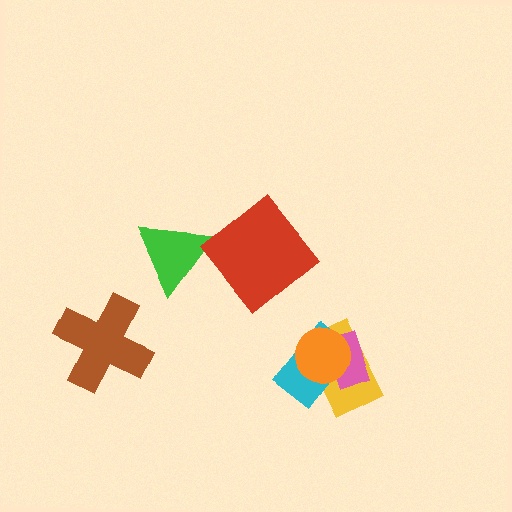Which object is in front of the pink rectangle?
The orange circle is in front of the pink rectangle.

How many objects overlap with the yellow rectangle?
3 objects overlap with the yellow rectangle.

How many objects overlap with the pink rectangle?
3 objects overlap with the pink rectangle.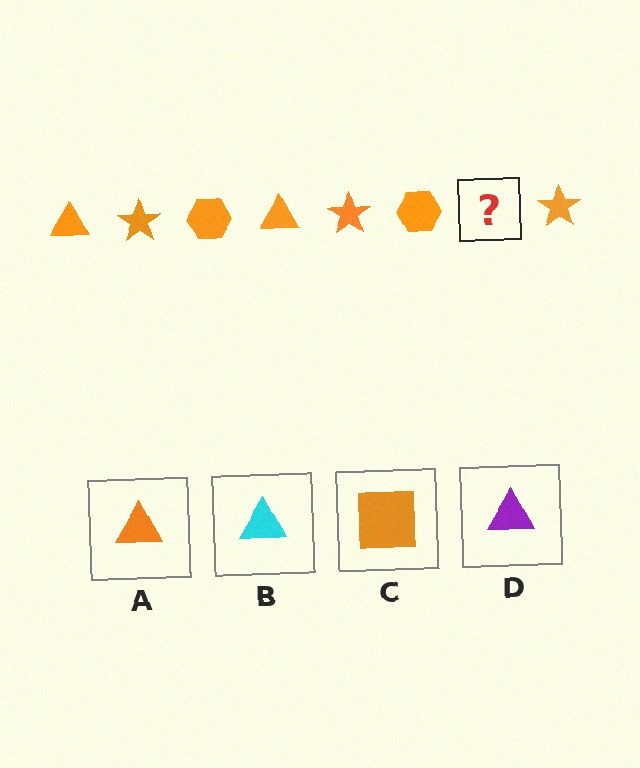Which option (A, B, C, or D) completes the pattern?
A.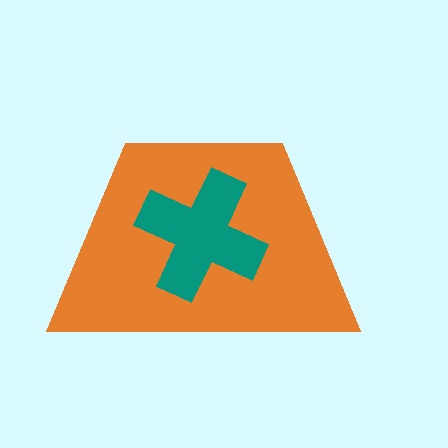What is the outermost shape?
The orange trapezoid.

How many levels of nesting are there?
2.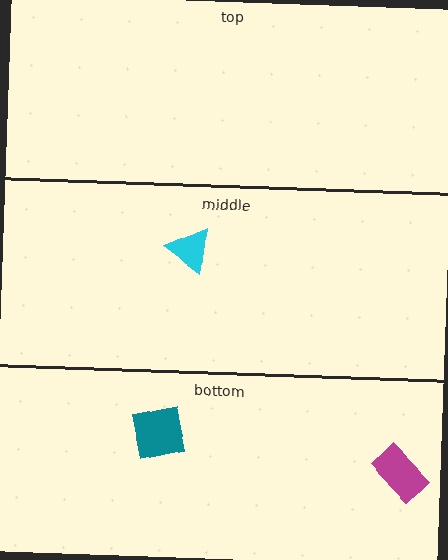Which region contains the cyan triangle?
The middle region.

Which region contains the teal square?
The bottom region.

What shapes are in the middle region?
The cyan triangle.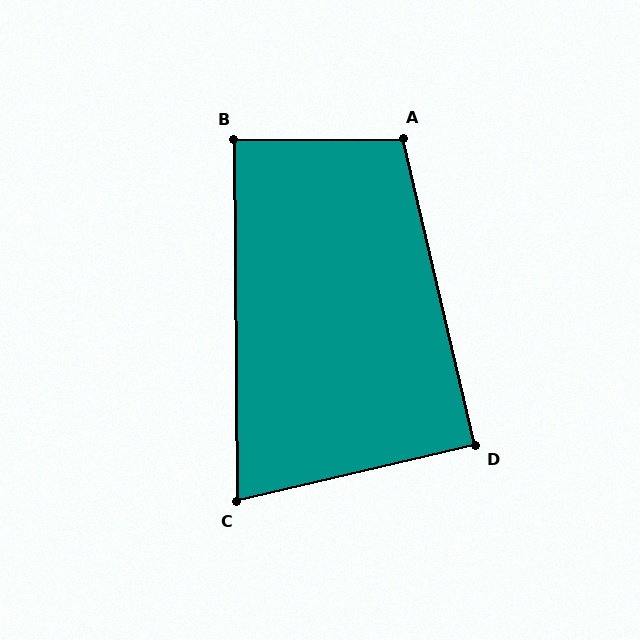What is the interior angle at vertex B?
Approximately 90 degrees (approximately right).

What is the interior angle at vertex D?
Approximately 90 degrees (approximately right).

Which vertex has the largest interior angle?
A, at approximately 103 degrees.